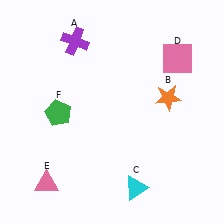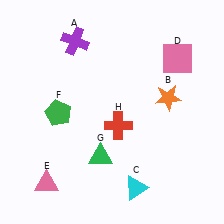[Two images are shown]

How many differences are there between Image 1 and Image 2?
There are 2 differences between the two images.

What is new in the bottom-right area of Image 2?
A red cross (H) was added in the bottom-right area of Image 2.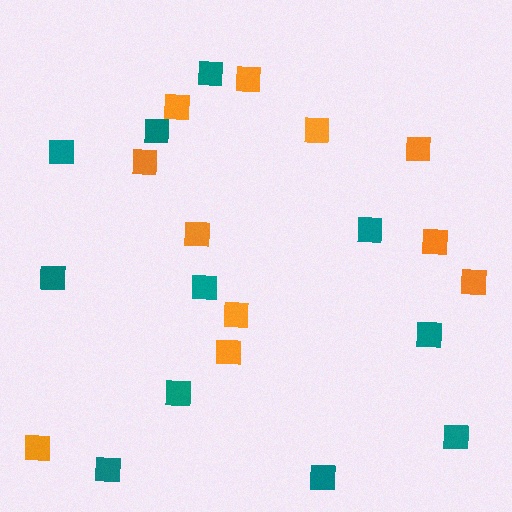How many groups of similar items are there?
There are 2 groups: one group of teal squares (11) and one group of orange squares (11).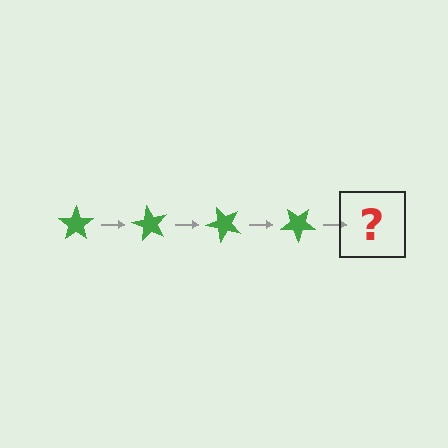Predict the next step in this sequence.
The next step is a green star rotated 240 degrees.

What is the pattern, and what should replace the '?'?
The pattern is that the star rotates 60 degrees each step. The '?' should be a green star rotated 240 degrees.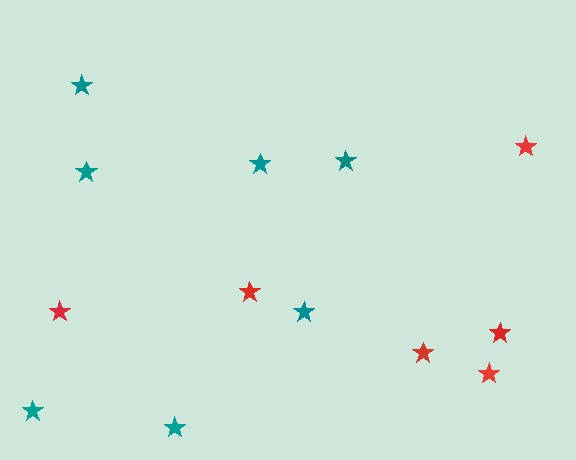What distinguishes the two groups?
There are 2 groups: one group of red stars (6) and one group of teal stars (7).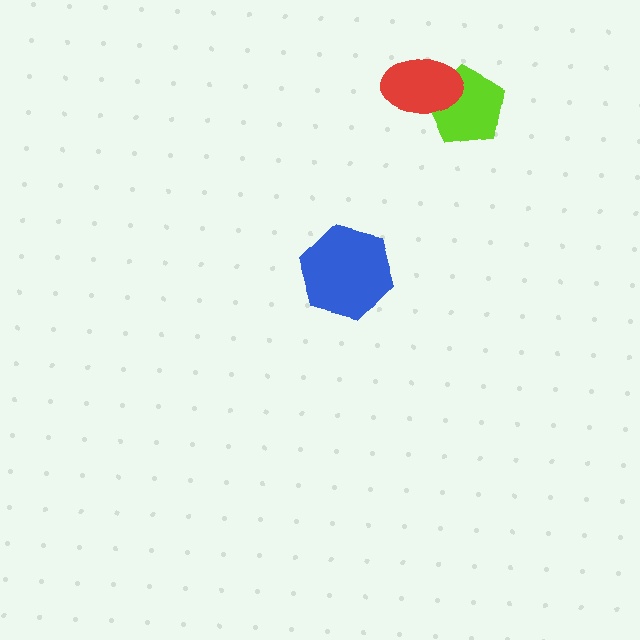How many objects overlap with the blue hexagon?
0 objects overlap with the blue hexagon.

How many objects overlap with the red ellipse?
1 object overlaps with the red ellipse.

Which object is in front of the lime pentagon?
The red ellipse is in front of the lime pentagon.